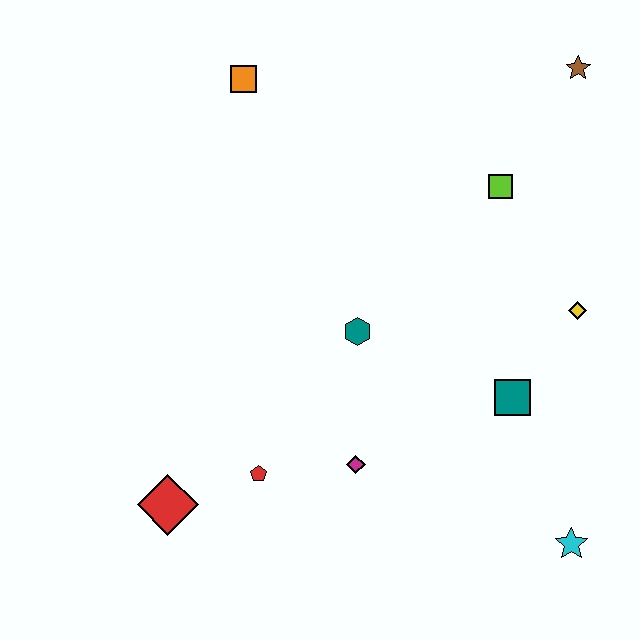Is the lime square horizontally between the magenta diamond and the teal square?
Yes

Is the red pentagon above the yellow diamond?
No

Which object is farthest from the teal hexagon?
The brown star is farthest from the teal hexagon.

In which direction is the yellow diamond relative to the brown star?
The yellow diamond is below the brown star.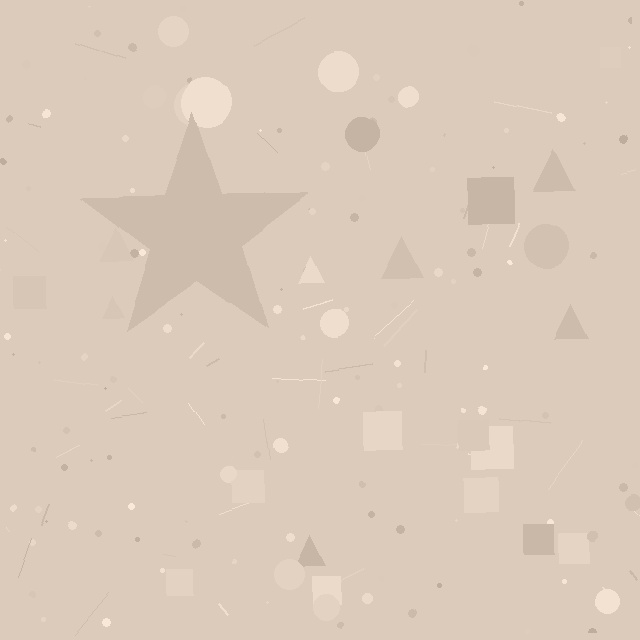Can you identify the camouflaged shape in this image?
The camouflaged shape is a star.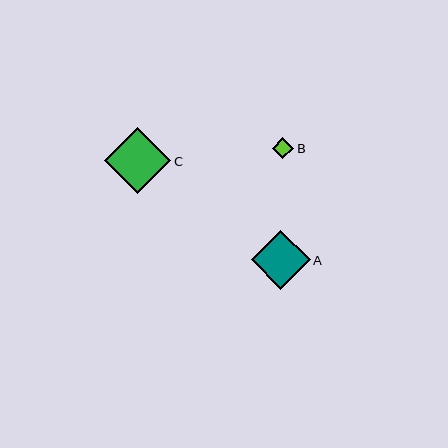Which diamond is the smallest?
Diamond B is the smallest with a size of approximately 21 pixels.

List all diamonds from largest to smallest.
From largest to smallest: C, A, B.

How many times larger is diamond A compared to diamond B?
Diamond A is approximately 2.8 times the size of diamond B.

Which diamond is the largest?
Diamond C is the largest with a size of approximately 66 pixels.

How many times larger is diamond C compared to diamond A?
Diamond C is approximately 1.1 times the size of diamond A.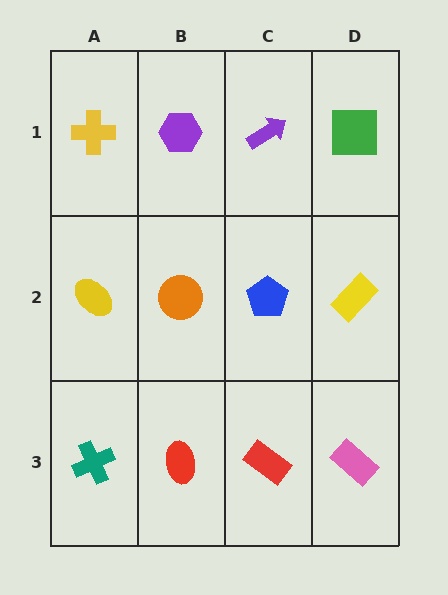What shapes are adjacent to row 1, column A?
A yellow ellipse (row 2, column A), a purple hexagon (row 1, column B).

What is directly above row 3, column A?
A yellow ellipse.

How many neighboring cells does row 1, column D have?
2.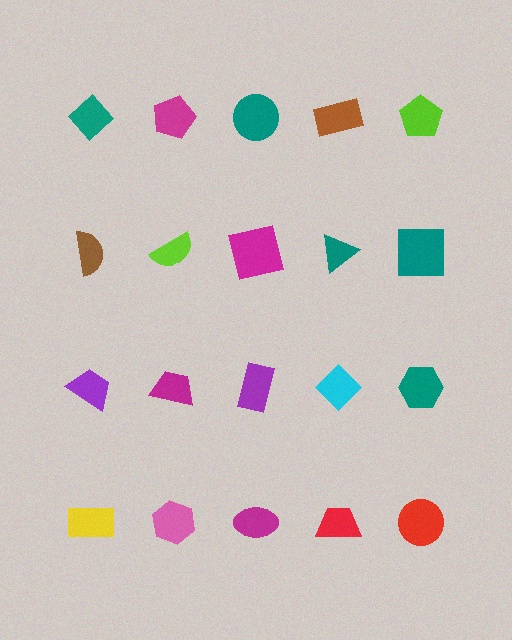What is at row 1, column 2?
A magenta pentagon.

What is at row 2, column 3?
A magenta square.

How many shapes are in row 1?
5 shapes.